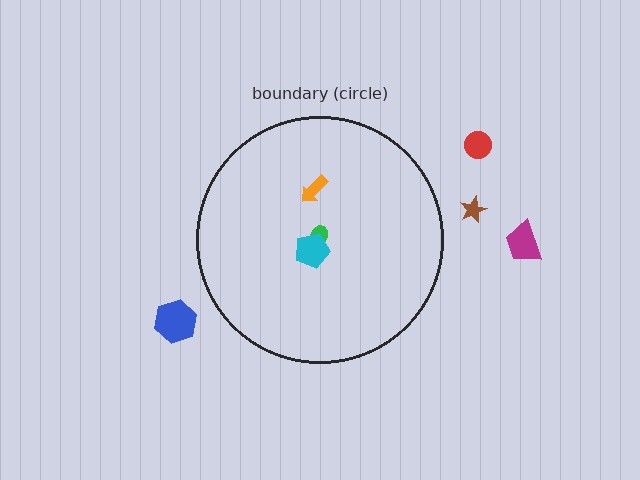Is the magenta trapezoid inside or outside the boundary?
Outside.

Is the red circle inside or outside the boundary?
Outside.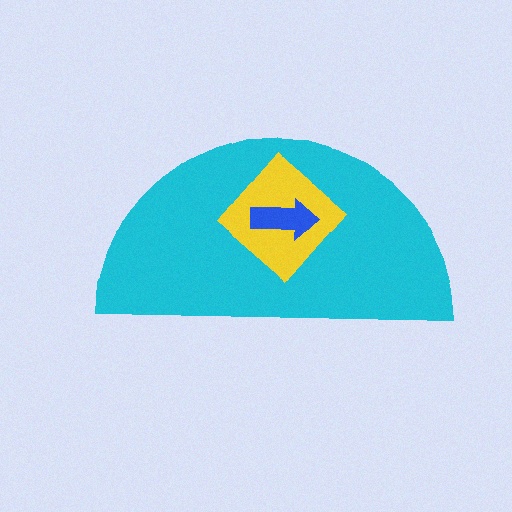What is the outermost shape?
The cyan semicircle.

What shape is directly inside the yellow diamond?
The blue arrow.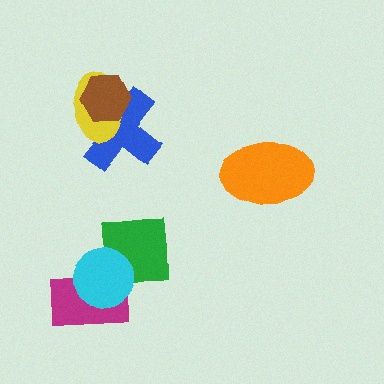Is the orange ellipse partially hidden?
No, no other shape covers it.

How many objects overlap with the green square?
1 object overlaps with the green square.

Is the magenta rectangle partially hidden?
Yes, it is partially covered by another shape.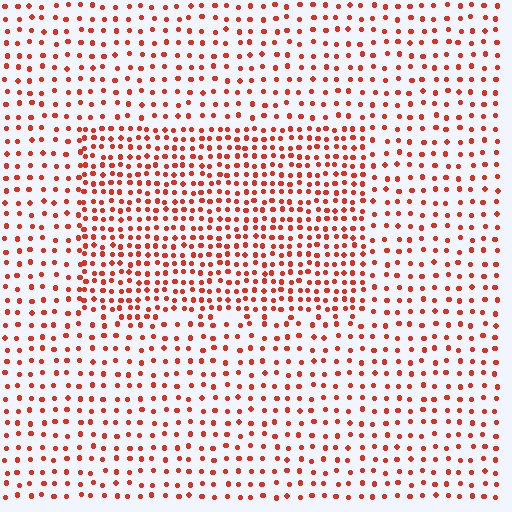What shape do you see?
I see a rectangle.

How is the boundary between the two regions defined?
The boundary is defined by a change in element density (approximately 1.9x ratio). All elements are the same color, size, and shape.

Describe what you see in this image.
The image contains small red elements arranged at two different densities. A rectangle-shaped region is visible where the elements are more densely packed than the surrounding area.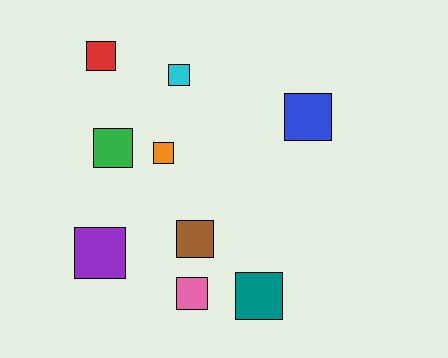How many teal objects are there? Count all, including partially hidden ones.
There is 1 teal object.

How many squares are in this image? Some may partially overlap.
There are 9 squares.